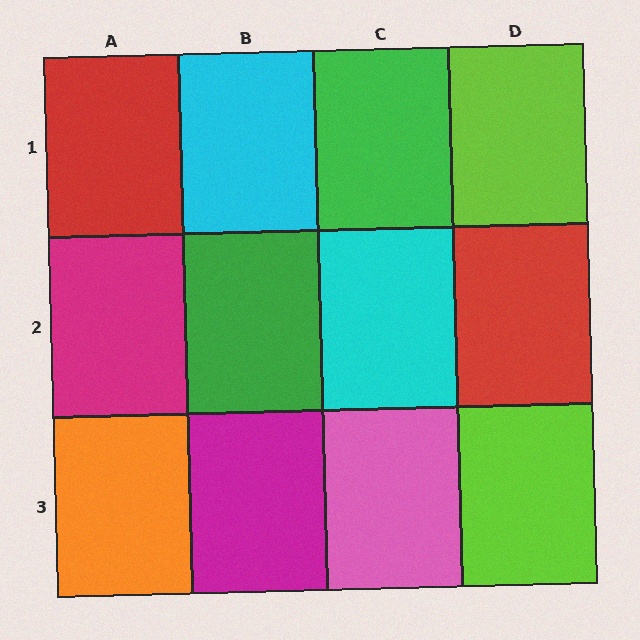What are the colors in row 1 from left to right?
Red, cyan, green, lime.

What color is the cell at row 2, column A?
Magenta.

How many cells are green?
2 cells are green.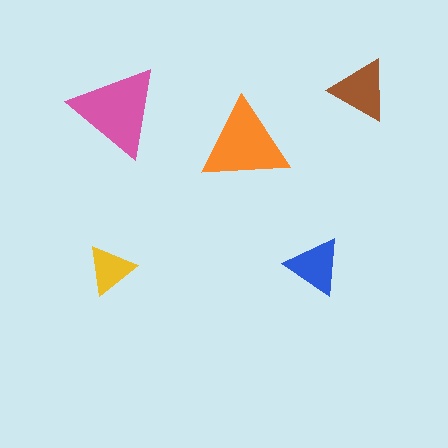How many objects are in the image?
There are 5 objects in the image.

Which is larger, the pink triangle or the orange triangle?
The pink one.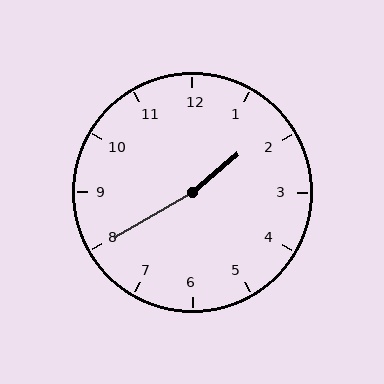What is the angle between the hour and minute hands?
Approximately 170 degrees.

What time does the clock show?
1:40.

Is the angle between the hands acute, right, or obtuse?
It is obtuse.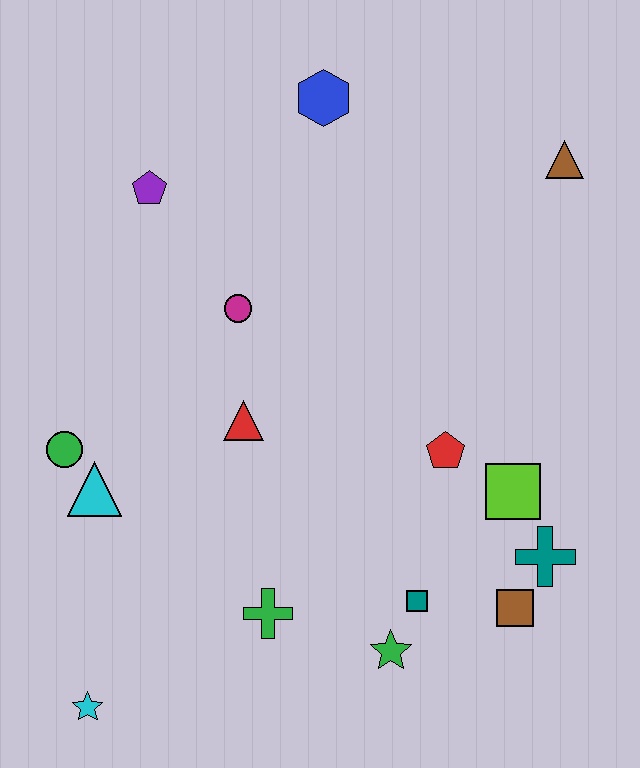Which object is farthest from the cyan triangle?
The brown triangle is farthest from the cyan triangle.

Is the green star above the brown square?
No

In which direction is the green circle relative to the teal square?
The green circle is to the left of the teal square.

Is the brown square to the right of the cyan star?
Yes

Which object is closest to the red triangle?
The magenta circle is closest to the red triangle.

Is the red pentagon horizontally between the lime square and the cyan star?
Yes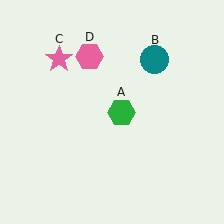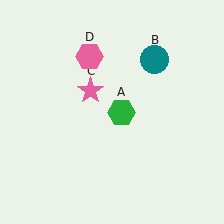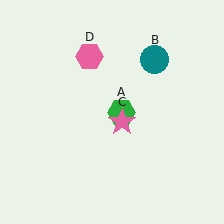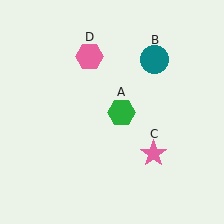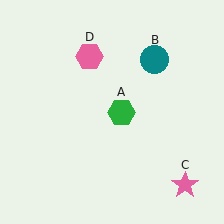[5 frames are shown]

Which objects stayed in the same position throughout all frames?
Green hexagon (object A) and teal circle (object B) and pink hexagon (object D) remained stationary.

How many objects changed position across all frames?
1 object changed position: pink star (object C).